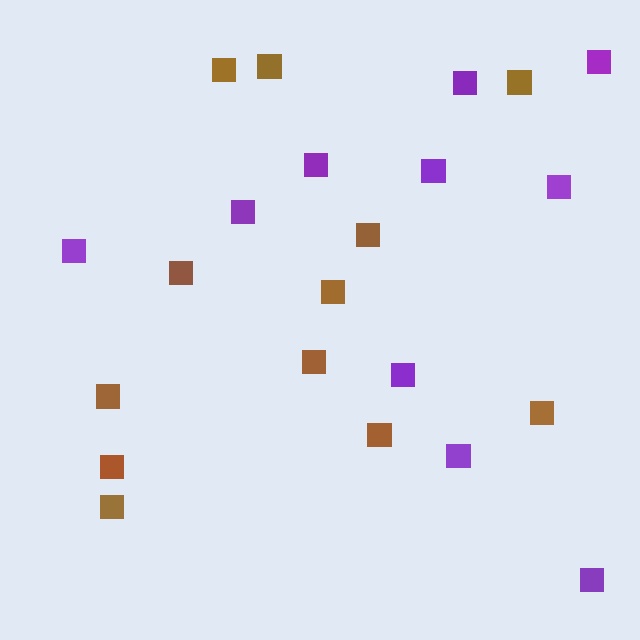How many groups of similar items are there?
There are 2 groups: one group of brown squares (12) and one group of purple squares (10).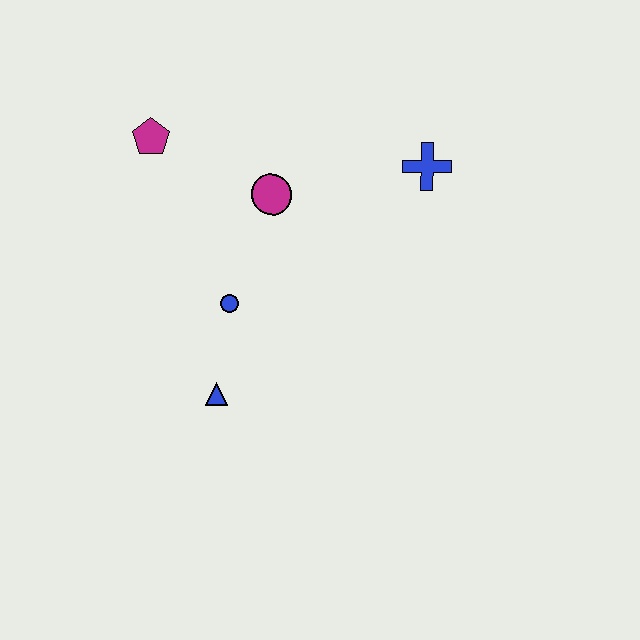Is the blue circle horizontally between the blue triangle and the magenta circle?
Yes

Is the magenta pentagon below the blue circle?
No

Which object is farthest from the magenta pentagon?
The blue cross is farthest from the magenta pentagon.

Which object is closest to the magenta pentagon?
The magenta circle is closest to the magenta pentagon.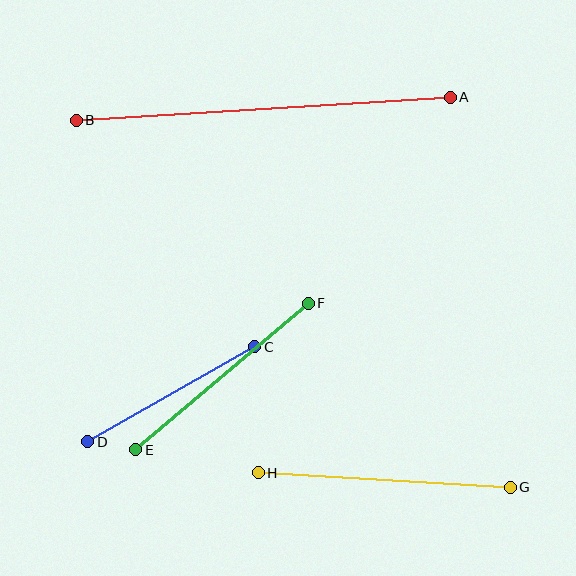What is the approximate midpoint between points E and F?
The midpoint is at approximately (222, 377) pixels.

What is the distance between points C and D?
The distance is approximately 192 pixels.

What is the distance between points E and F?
The distance is approximately 226 pixels.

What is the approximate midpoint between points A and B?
The midpoint is at approximately (263, 109) pixels.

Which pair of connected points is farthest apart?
Points A and B are farthest apart.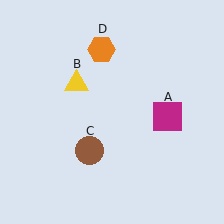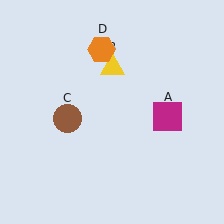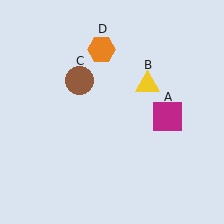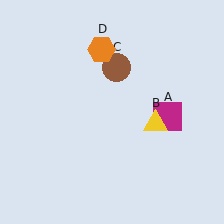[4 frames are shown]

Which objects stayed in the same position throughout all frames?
Magenta square (object A) and orange hexagon (object D) remained stationary.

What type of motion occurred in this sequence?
The yellow triangle (object B), brown circle (object C) rotated clockwise around the center of the scene.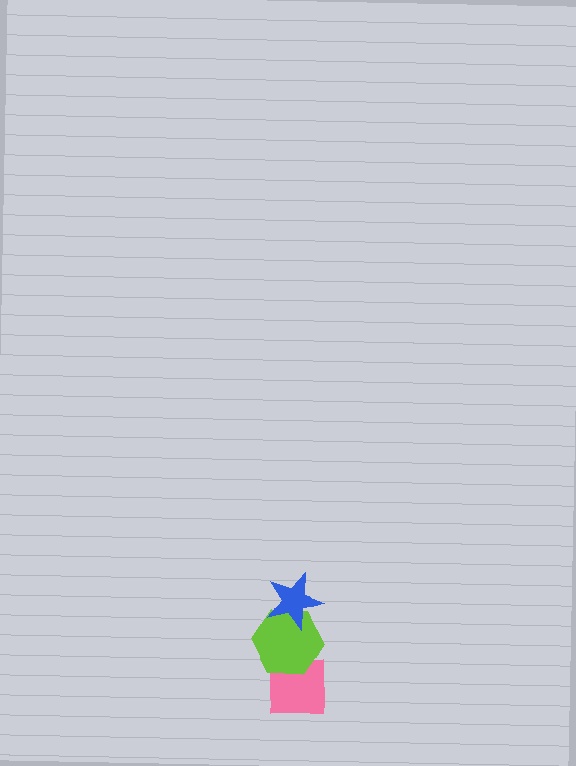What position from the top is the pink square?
The pink square is 3rd from the top.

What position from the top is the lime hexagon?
The lime hexagon is 2nd from the top.